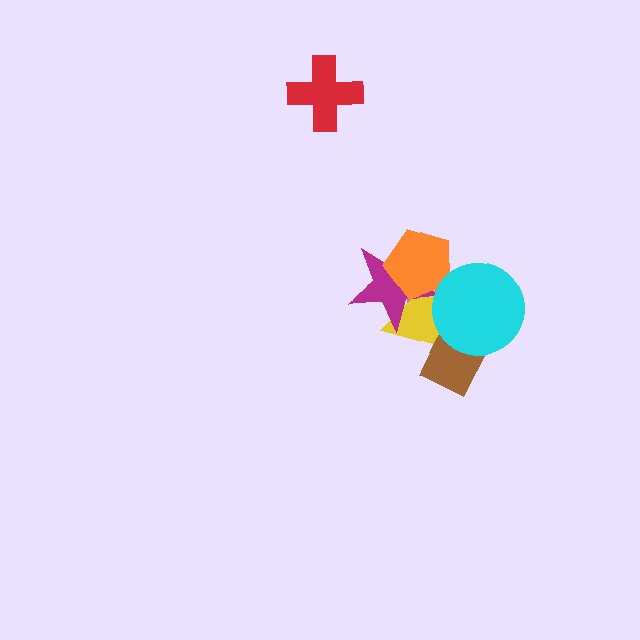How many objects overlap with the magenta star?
3 objects overlap with the magenta star.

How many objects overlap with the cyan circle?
4 objects overlap with the cyan circle.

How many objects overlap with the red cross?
0 objects overlap with the red cross.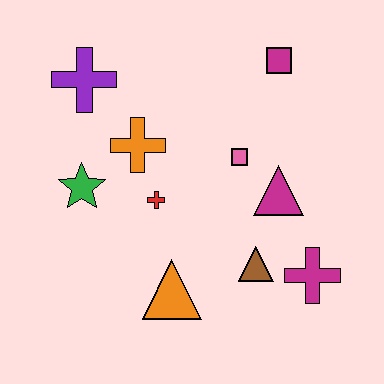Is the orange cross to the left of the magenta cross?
Yes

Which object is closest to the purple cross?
The orange cross is closest to the purple cross.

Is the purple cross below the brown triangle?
No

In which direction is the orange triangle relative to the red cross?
The orange triangle is below the red cross.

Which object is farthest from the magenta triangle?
The purple cross is farthest from the magenta triangle.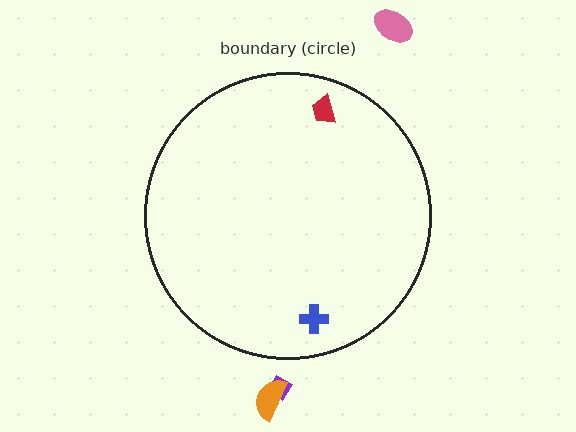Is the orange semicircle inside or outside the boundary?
Outside.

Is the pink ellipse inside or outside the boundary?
Outside.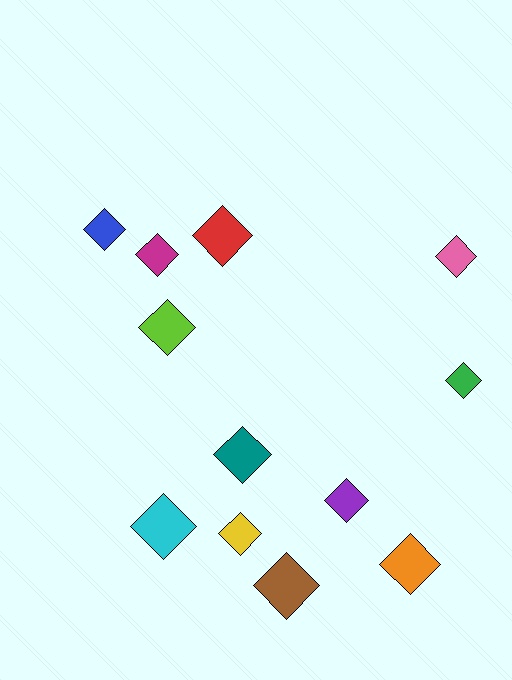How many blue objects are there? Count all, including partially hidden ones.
There is 1 blue object.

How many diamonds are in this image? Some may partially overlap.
There are 12 diamonds.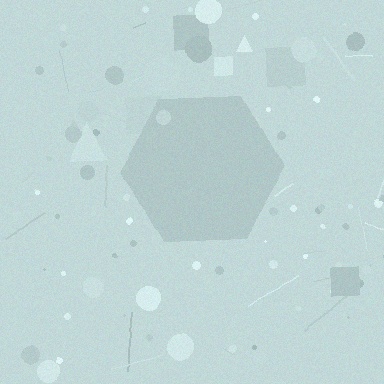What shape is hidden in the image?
A hexagon is hidden in the image.